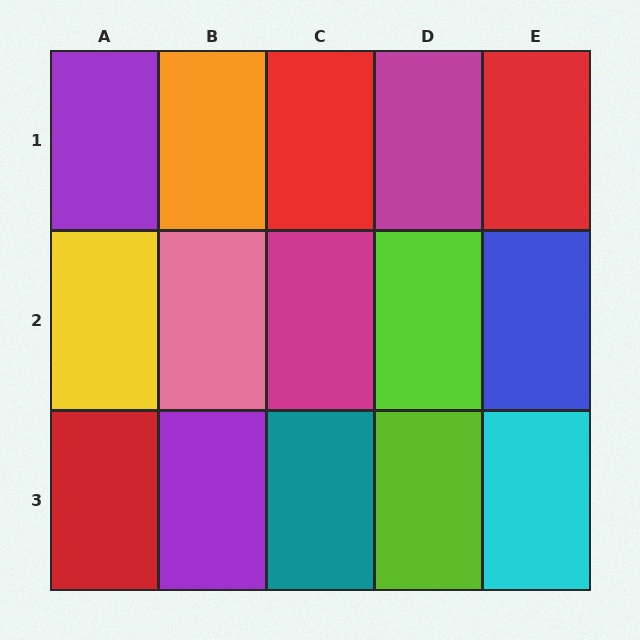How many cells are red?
3 cells are red.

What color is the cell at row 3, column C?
Teal.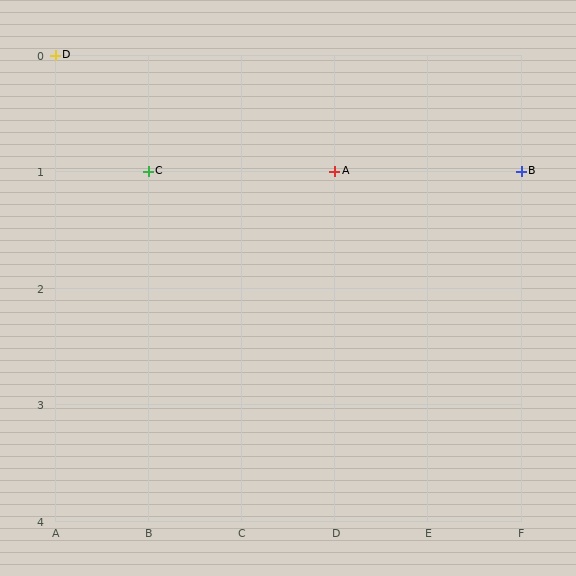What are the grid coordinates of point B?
Point B is at grid coordinates (F, 1).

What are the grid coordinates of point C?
Point C is at grid coordinates (B, 1).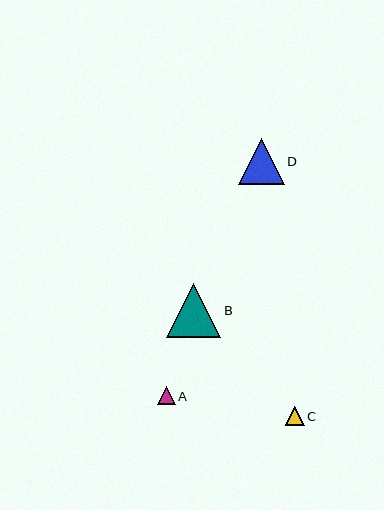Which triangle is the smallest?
Triangle A is the smallest with a size of approximately 18 pixels.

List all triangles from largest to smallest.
From largest to smallest: B, D, C, A.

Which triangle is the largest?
Triangle B is the largest with a size of approximately 54 pixels.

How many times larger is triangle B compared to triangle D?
Triangle B is approximately 1.2 times the size of triangle D.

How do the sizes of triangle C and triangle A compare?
Triangle C and triangle A are approximately the same size.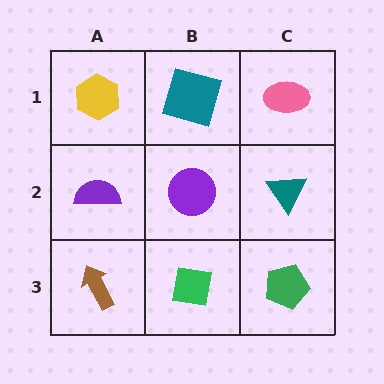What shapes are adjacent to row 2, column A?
A yellow hexagon (row 1, column A), a brown arrow (row 3, column A), a purple circle (row 2, column B).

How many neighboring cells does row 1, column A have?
2.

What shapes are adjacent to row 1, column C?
A teal triangle (row 2, column C), a teal square (row 1, column B).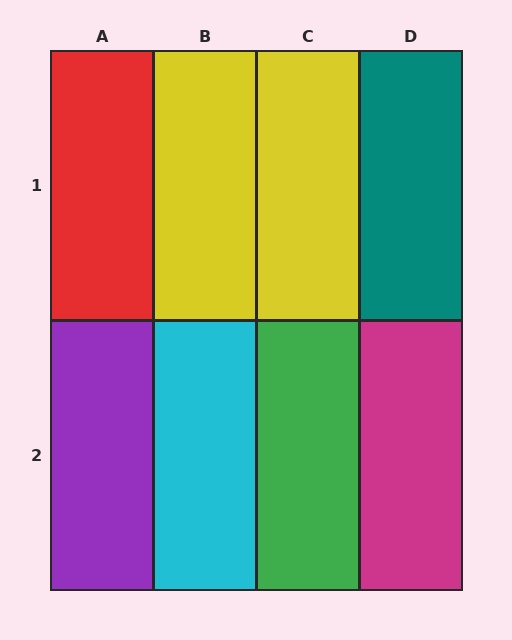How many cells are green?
1 cell is green.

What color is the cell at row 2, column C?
Green.